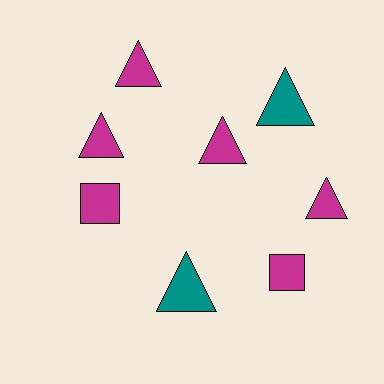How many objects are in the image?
There are 8 objects.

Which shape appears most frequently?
Triangle, with 6 objects.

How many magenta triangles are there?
There are 4 magenta triangles.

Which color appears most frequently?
Magenta, with 6 objects.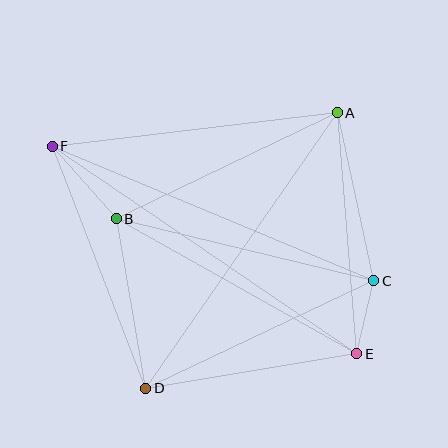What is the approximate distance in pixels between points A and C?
The distance between A and C is approximately 172 pixels.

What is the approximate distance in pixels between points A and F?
The distance between A and F is approximately 287 pixels.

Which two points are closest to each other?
Points C and E are closest to each other.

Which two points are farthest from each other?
Points E and F are farthest from each other.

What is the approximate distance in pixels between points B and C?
The distance between B and C is approximately 265 pixels.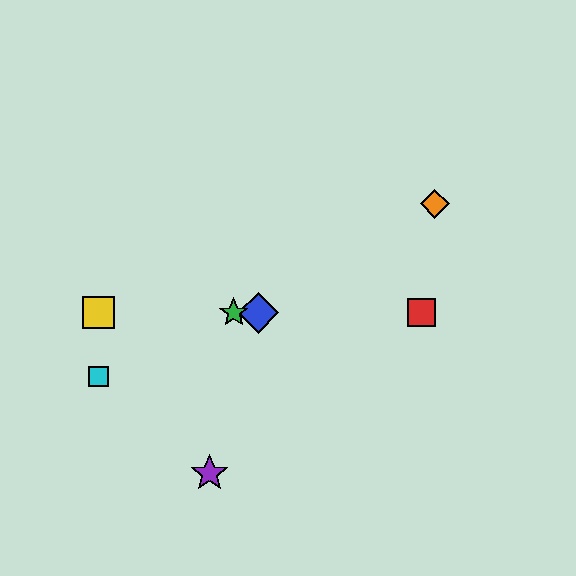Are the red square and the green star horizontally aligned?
Yes, both are at y≈313.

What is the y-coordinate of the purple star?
The purple star is at y≈474.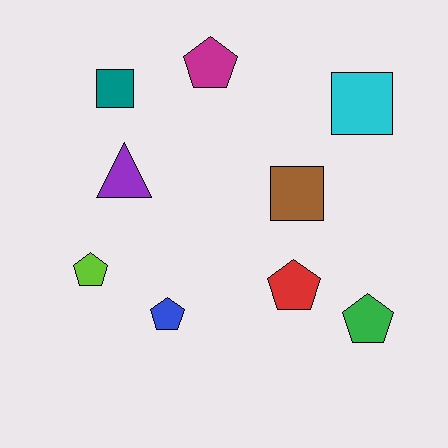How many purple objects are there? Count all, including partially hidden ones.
There is 1 purple object.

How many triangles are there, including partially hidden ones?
There is 1 triangle.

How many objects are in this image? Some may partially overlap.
There are 9 objects.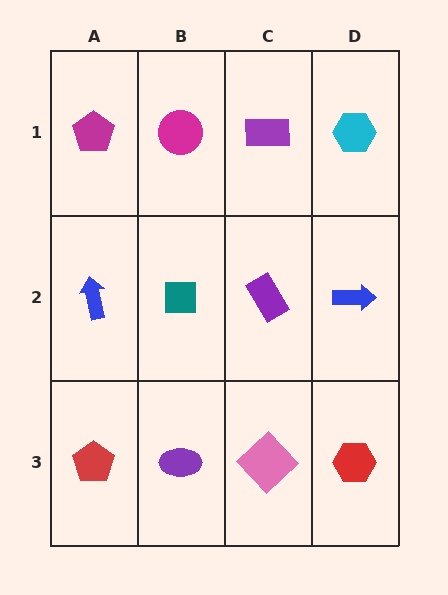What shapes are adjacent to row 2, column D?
A cyan hexagon (row 1, column D), a red hexagon (row 3, column D), a purple rectangle (row 2, column C).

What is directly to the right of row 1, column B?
A purple rectangle.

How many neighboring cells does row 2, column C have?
4.